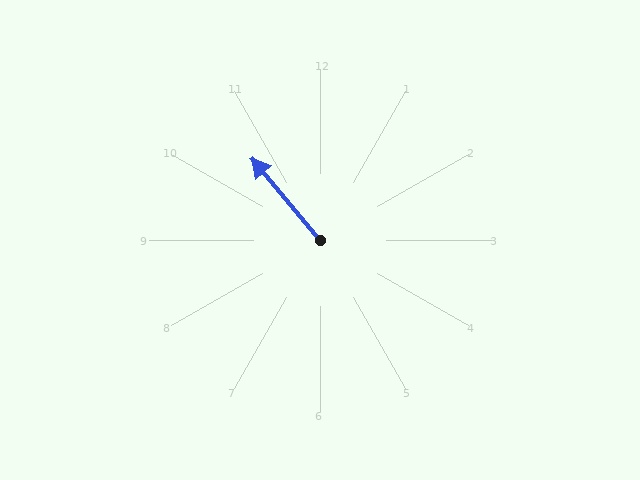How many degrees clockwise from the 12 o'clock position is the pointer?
Approximately 320 degrees.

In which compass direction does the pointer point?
Northwest.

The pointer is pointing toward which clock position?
Roughly 11 o'clock.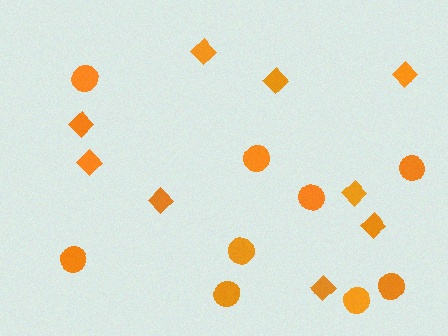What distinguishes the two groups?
There are 2 groups: one group of circles (9) and one group of diamonds (9).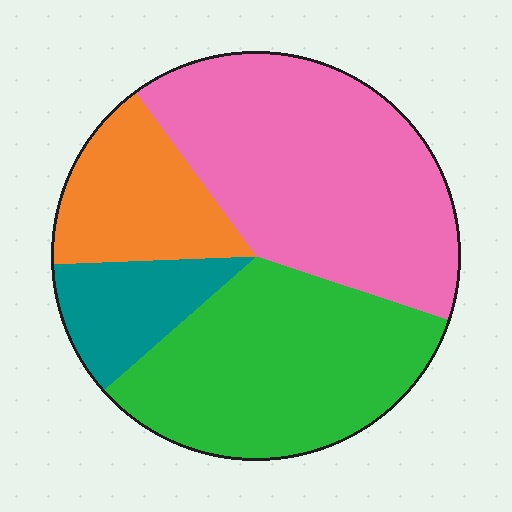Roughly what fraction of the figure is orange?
Orange takes up about one sixth (1/6) of the figure.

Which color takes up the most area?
Pink, at roughly 40%.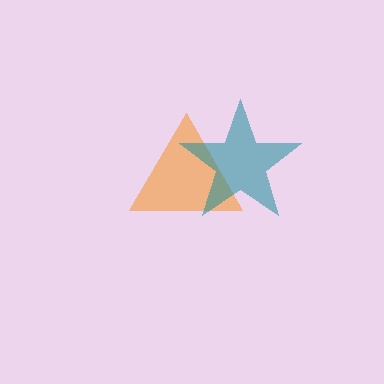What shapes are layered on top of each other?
The layered shapes are: an orange triangle, a teal star.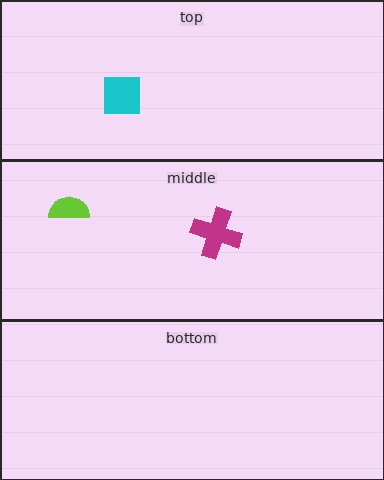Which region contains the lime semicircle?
The middle region.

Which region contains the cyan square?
The top region.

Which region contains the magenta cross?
The middle region.